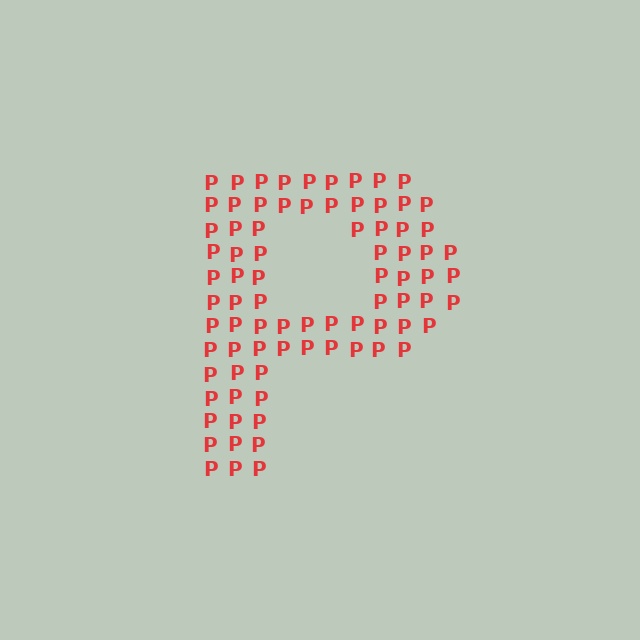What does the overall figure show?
The overall figure shows the letter P.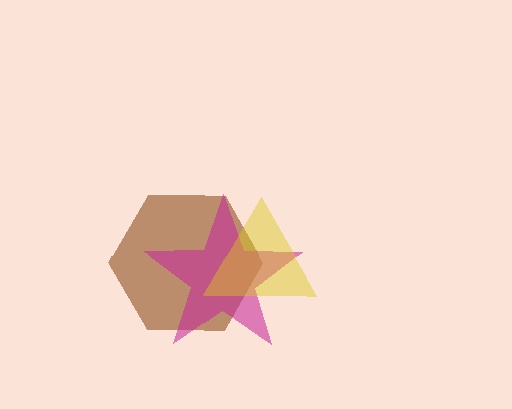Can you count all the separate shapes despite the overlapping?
Yes, there are 3 separate shapes.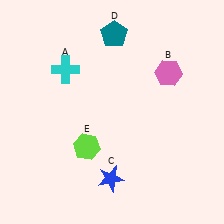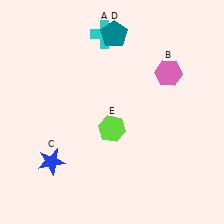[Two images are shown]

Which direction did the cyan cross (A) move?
The cyan cross (A) moved right.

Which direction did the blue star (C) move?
The blue star (C) moved left.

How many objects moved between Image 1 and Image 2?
3 objects moved between the two images.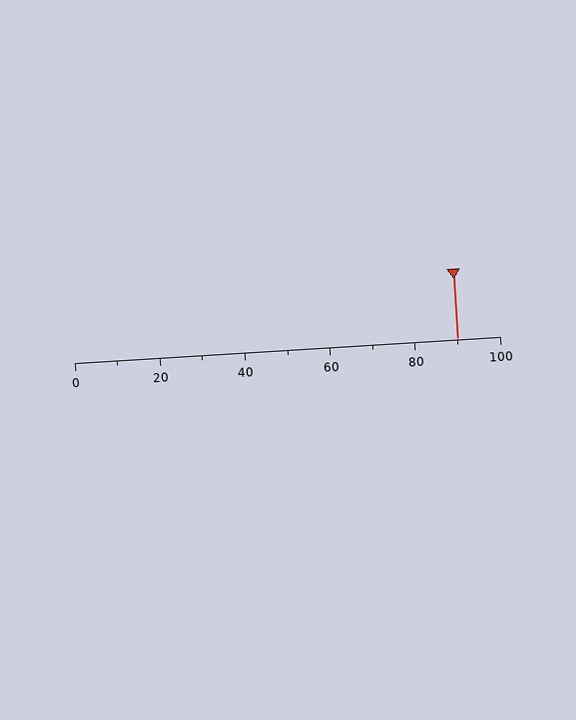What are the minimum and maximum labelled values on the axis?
The axis runs from 0 to 100.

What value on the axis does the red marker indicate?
The marker indicates approximately 90.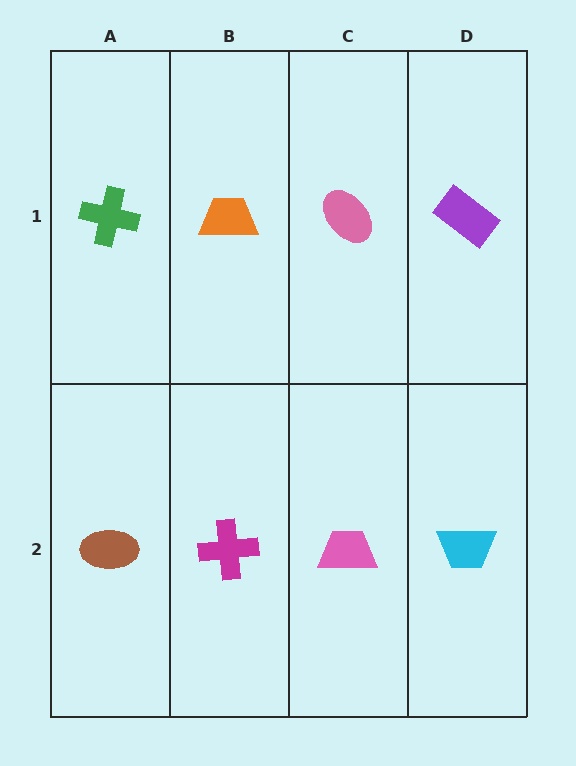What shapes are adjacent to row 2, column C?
A pink ellipse (row 1, column C), a magenta cross (row 2, column B), a cyan trapezoid (row 2, column D).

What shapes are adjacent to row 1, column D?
A cyan trapezoid (row 2, column D), a pink ellipse (row 1, column C).